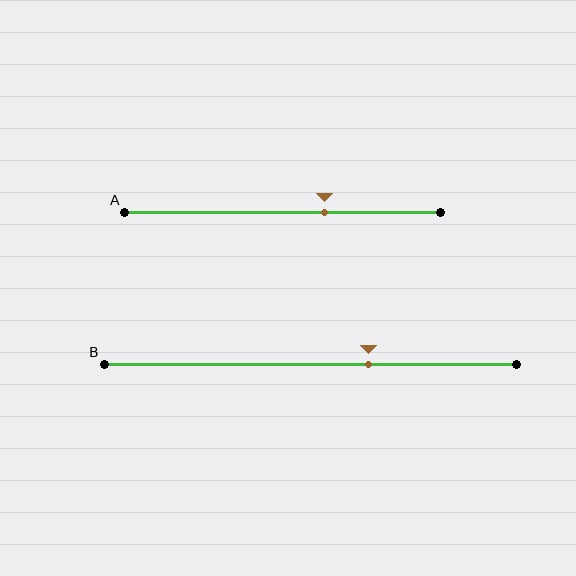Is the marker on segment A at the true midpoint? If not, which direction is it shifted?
No, the marker on segment A is shifted to the right by about 13% of the segment length.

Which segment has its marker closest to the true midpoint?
Segment A has its marker closest to the true midpoint.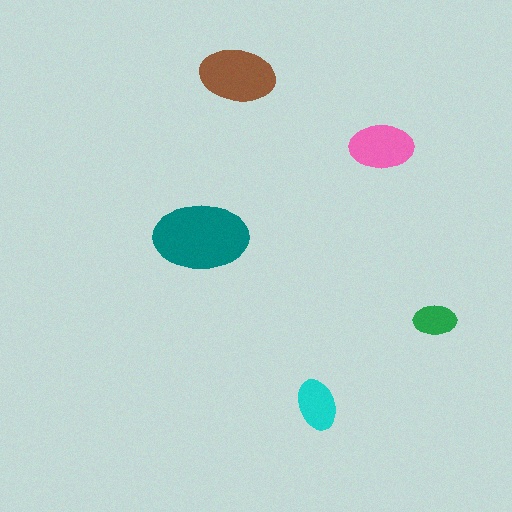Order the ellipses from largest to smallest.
the teal one, the brown one, the pink one, the cyan one, the green one.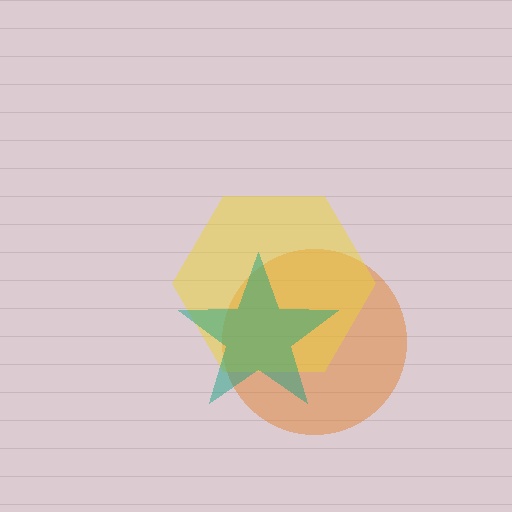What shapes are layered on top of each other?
The layered shapes are: an orange circle, a yellow hexagon, a teal star.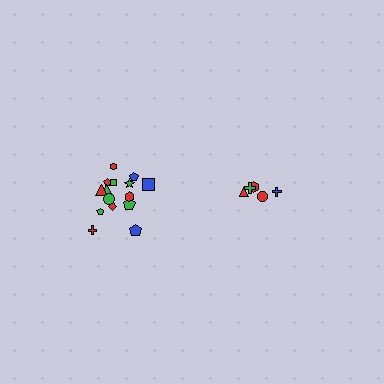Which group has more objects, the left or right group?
The left group.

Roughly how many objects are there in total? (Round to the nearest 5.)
Roughly 20 objects in total.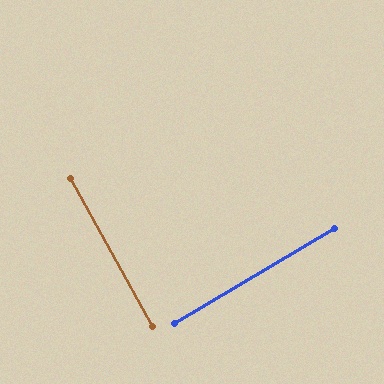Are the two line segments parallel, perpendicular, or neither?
Perpendicular — they meet at approximately 88°.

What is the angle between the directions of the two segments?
Approximately 88 degrees.